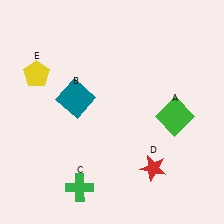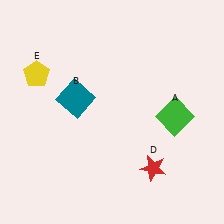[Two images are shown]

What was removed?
The green cross (C) was removed in Image 2.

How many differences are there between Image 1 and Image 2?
There is 1 difference between the two images.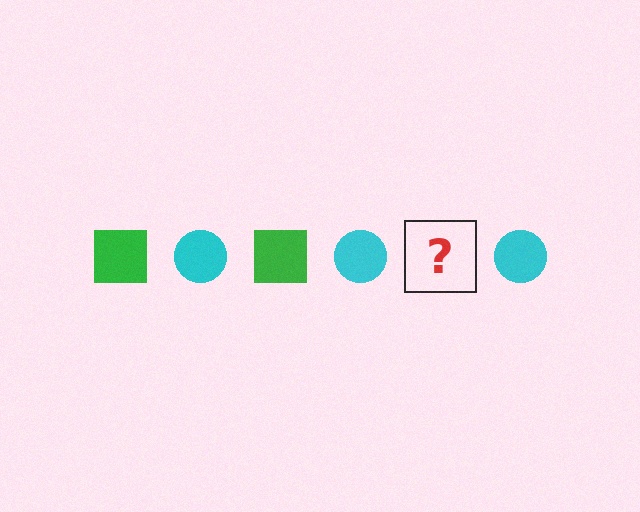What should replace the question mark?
The question mark should be replaced with a green square.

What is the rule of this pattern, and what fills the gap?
The rule is that the pattern alternates between green square and cyan circle. The gap should be filled with a green square.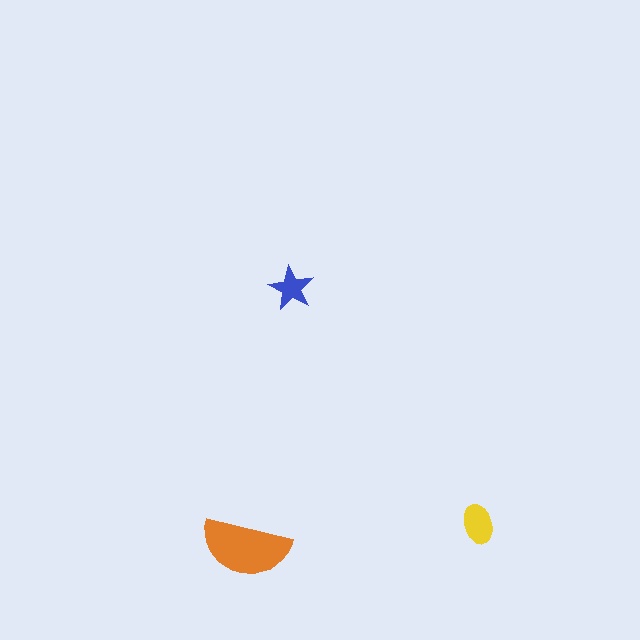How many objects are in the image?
There are 3 objects in the image.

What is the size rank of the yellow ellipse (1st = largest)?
2nd.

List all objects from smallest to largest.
The blue star, the yellow ellipse, the orange semicircle.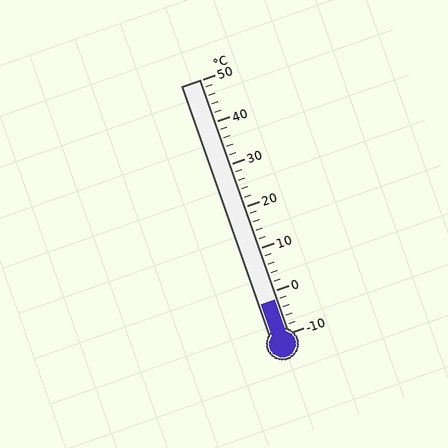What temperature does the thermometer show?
The thermometer shows approximately -2°C.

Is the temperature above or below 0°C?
The temperature is below 0°C.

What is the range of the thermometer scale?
The thermometer scale ranges from -10°C to 50°C.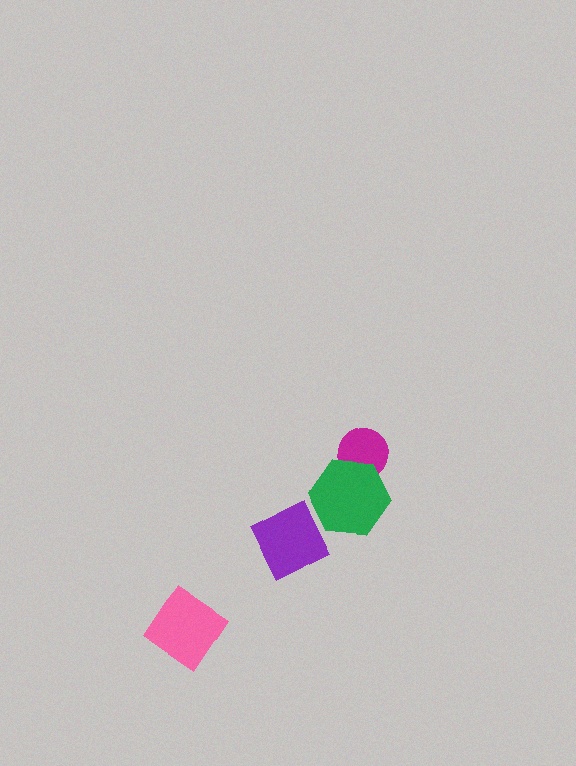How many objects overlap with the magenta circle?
1 object overlaps with the magenta circle.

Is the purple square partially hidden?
No, no other shape covers it.